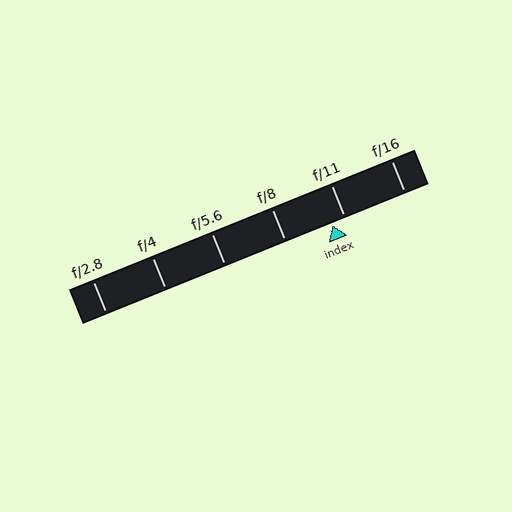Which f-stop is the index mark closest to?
The index mark is closest to f/11.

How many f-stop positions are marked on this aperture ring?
There are 6 f-stop positions marked.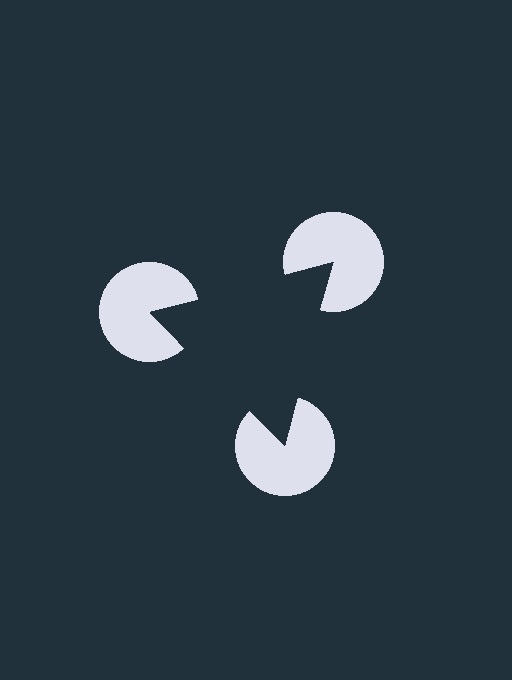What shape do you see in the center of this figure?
An illusory triangle — its edges are inferred from the aligned wedge cuts in the pac-man discs, not physically drawn.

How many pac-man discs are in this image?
There are 3 — one at each vertex of the illusory triangle.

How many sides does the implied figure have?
3 sides.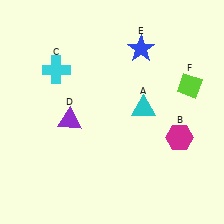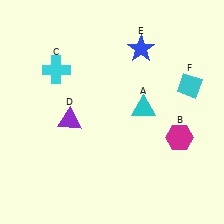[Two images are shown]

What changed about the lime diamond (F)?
In Image 1, F is lime. In Image 2, it changed to cyan.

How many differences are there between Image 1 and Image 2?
There is 1 difference between the two images.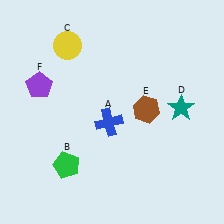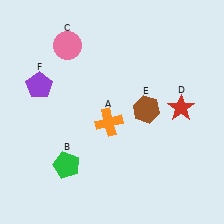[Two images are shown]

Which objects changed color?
A changed from blue to orange. C changed from yellow to pink. D changed from teal to red.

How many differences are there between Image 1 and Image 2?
There are 3 differences between the two images.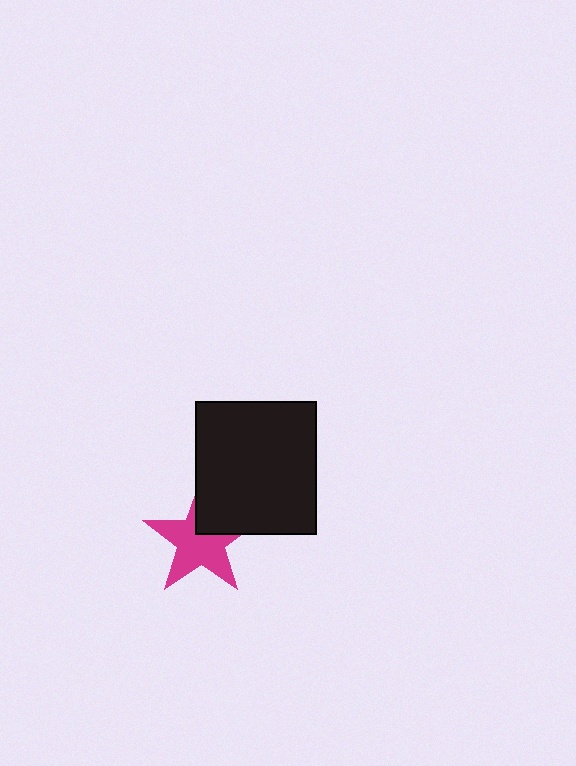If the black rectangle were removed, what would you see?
You would see the complete magenta star.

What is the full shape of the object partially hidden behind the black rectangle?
The partially hidden object is a magenta star.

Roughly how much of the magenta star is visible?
Most of it is visible (roughly 70%).